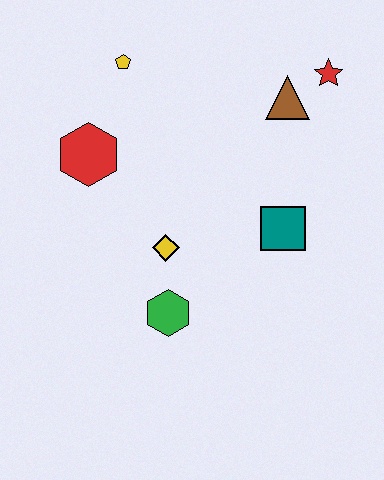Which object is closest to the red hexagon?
The yellow pentagon is closest to the red hexagon.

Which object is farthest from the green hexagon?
The red star is farthest from the green hexagon.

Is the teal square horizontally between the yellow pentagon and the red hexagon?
No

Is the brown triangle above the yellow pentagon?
No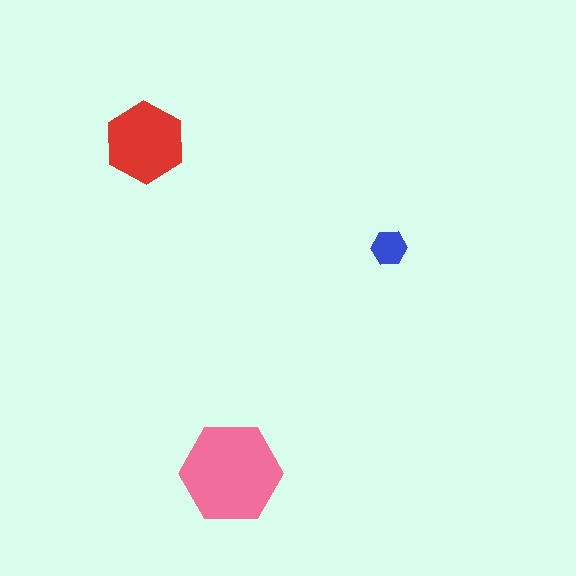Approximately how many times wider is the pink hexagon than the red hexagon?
About 1.5 times wider.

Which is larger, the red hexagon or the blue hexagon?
The red one.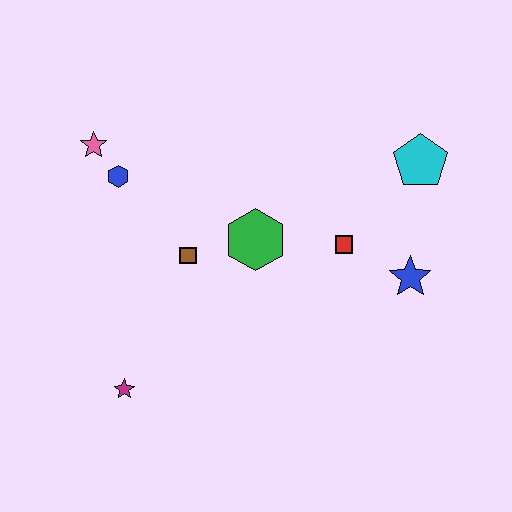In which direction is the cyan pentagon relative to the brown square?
The cyan pentagon is to the right of the brown square.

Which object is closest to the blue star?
The red square is closest to the blue star.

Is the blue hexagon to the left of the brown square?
Yes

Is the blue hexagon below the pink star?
Yes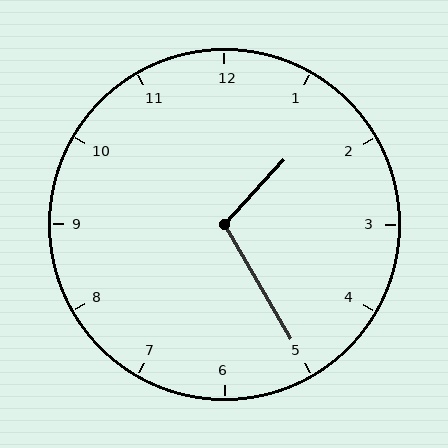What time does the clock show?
1:25.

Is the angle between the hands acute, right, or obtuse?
It is obtuse.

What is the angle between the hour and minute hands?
Approximately 108 degrees.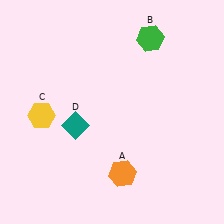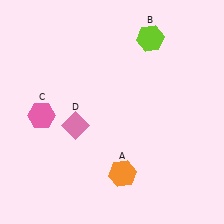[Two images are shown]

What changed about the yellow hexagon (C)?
In Image 1, C is yellow. In Image 2, it changed to pink.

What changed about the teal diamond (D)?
In Image 1, D is teal. In Image 2, it changed to pink.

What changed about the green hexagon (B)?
In Image 1, B is green. In Image 2, it changed to lime.